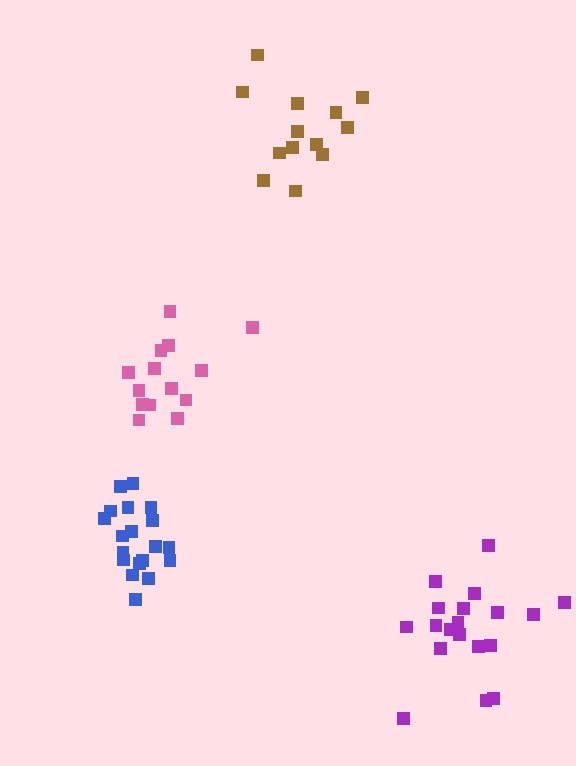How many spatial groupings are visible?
There are 4 spatial groupings.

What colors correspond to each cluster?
The clusters are colored: blue, purple, pink, brown.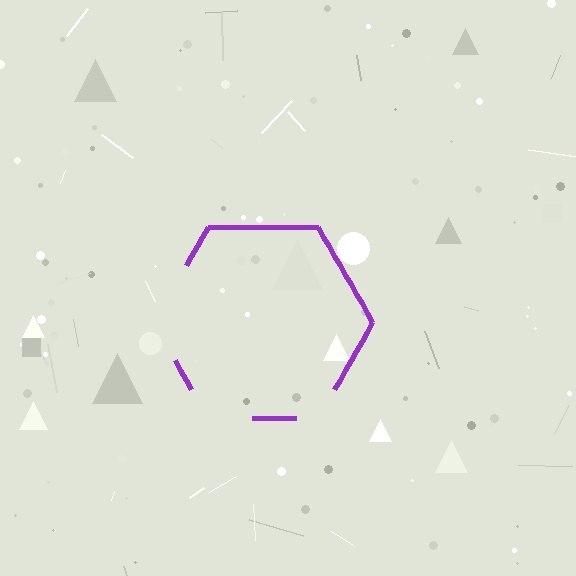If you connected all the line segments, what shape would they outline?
They would outline a hexagon.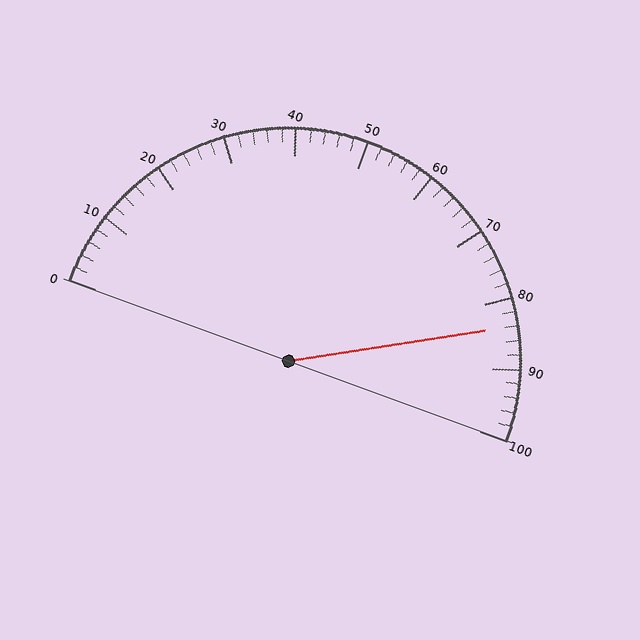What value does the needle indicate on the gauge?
The needle indicates approximately 84.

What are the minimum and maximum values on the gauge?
The gauge ranges from 0 to 100.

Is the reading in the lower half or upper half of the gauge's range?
The reading is in the upper half of the range (0 to 100).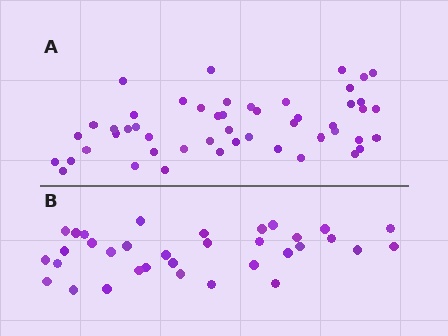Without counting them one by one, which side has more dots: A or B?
Region A (the top region) has more dots.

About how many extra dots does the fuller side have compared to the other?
Region A has approximately 15 more dots than region B.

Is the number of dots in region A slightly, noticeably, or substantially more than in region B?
Region A has substantially more. The ratio is roughly 1.5 to 1.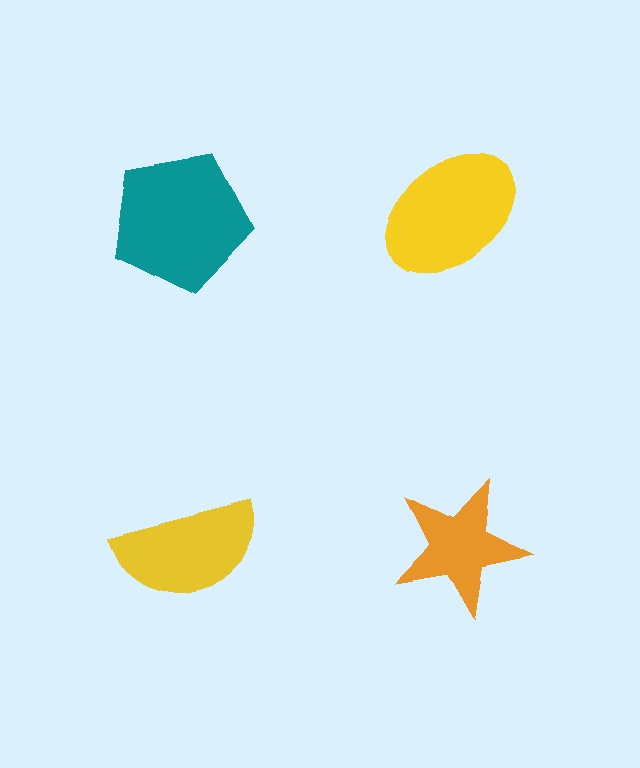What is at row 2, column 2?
An orange star.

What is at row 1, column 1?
A teal pentagon.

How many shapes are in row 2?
2 shapes.